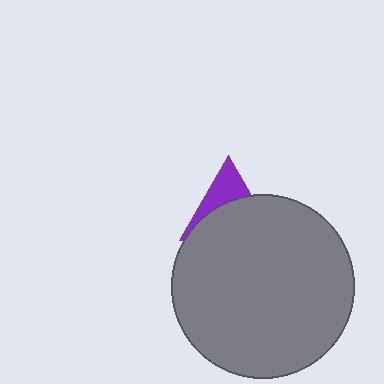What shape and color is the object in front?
The object in front is a gray circle.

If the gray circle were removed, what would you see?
You would see the complete purple triangle.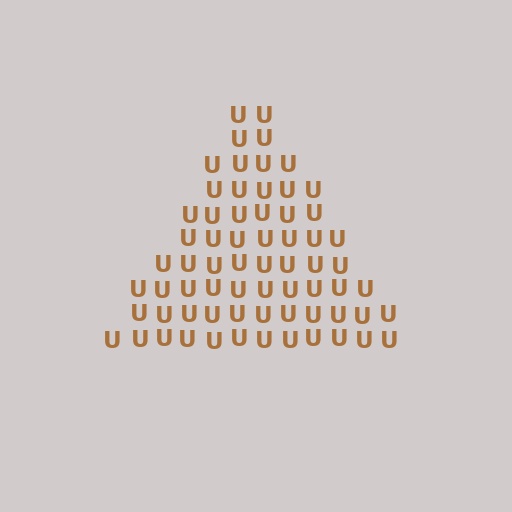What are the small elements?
The small elements are letter U's.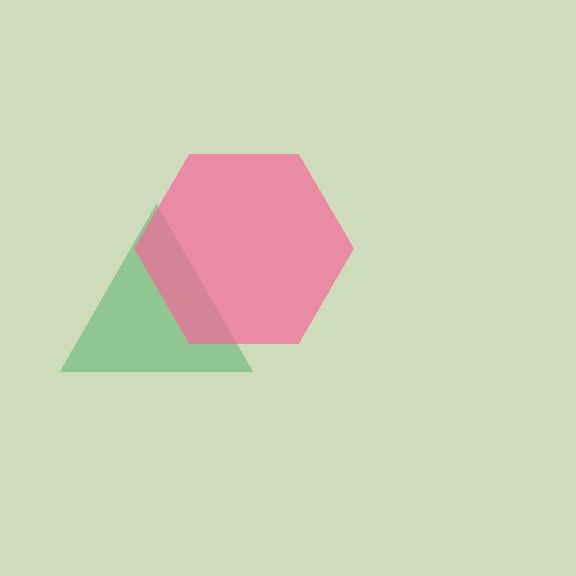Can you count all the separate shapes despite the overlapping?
Yes, there are 2 separate shapes.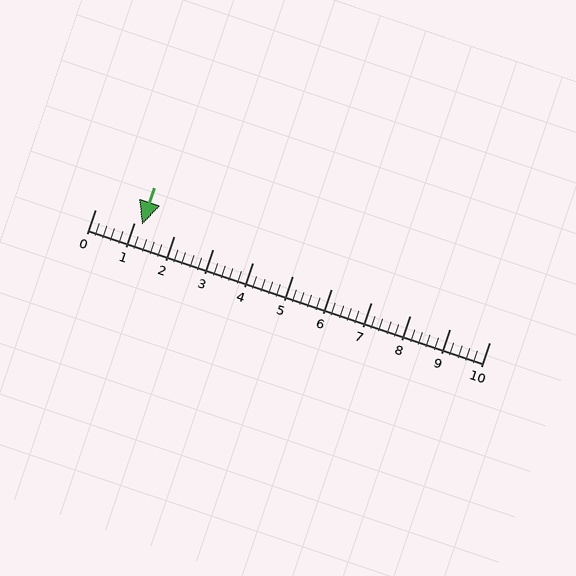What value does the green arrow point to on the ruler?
The green arrow points to approximately 1.2.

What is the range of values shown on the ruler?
The ruler shows values from 0 to 10.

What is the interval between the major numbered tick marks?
The major tick marks are spaced 1 units apart.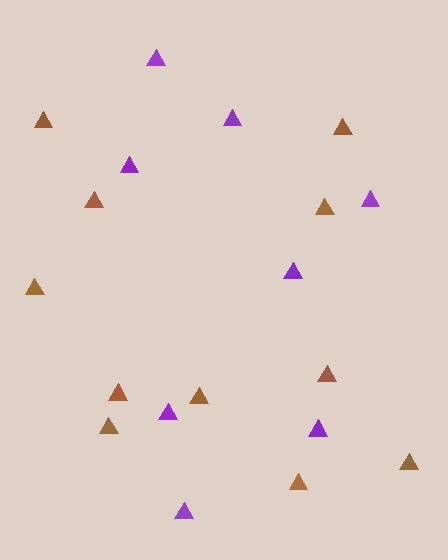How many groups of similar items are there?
There are 2 groups: one group of purple triangles (8) and one group of brown triangles (11).